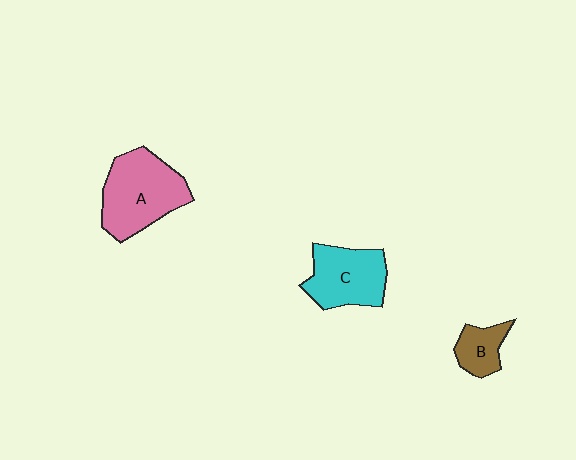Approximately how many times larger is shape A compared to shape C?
Approximately 1.3 times.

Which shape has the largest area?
Shape A (pink).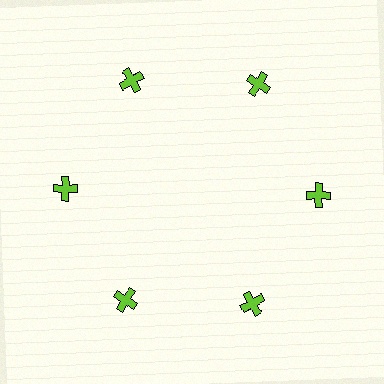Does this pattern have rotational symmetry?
Yes, this pattern has 6-fold rotational symmetry. It looks the same after rotating 60 degrees around the center.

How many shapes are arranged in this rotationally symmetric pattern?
There are 6 shapes, arranged in 6 groups of 1.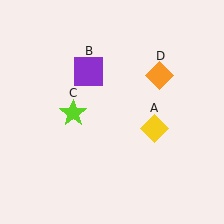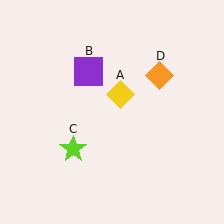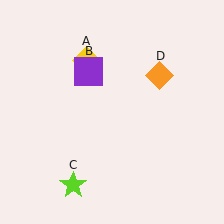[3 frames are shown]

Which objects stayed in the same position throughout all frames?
Purple square (object B) and orange diamond (object D) remained stationary.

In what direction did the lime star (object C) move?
The lime star (object C) moved down.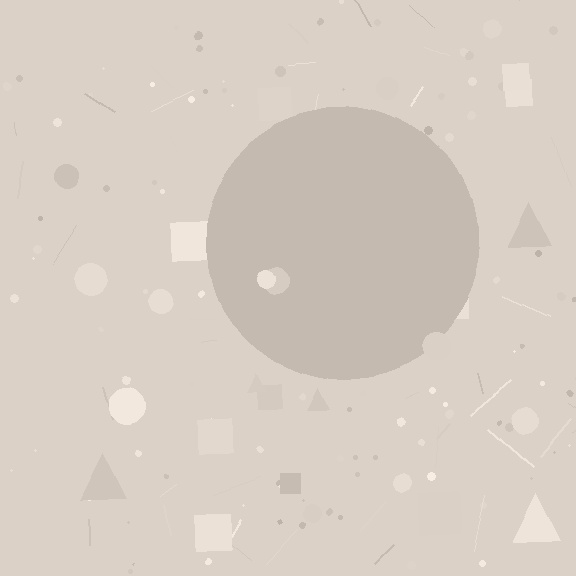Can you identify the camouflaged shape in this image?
The camouflaged shape is a circle.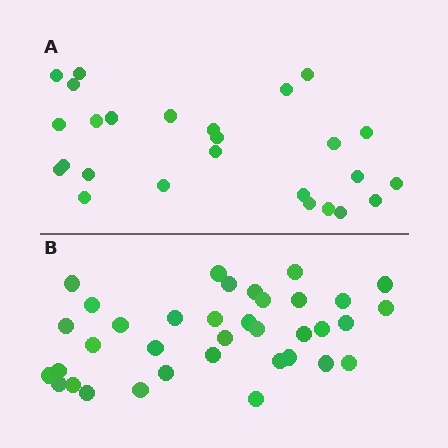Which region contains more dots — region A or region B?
Region B (the bottom region) has more dots.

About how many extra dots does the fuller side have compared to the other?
Region B has roughly 10 or so more dots than region A.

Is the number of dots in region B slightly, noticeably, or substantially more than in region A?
Region B has noticeably more, but not dramatically so. The ratio is roughly 1.4 to 1.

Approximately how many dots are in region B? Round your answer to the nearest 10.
About 40 dots. (The exact count is 36, which rounds to 40.)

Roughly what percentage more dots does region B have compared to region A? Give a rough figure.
About 40% more.